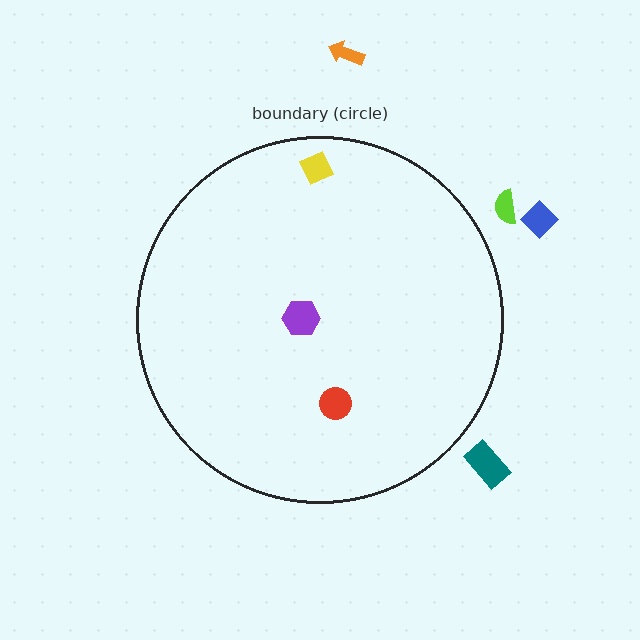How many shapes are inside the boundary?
3 inside, 4 outside.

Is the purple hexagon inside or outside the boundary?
Inside.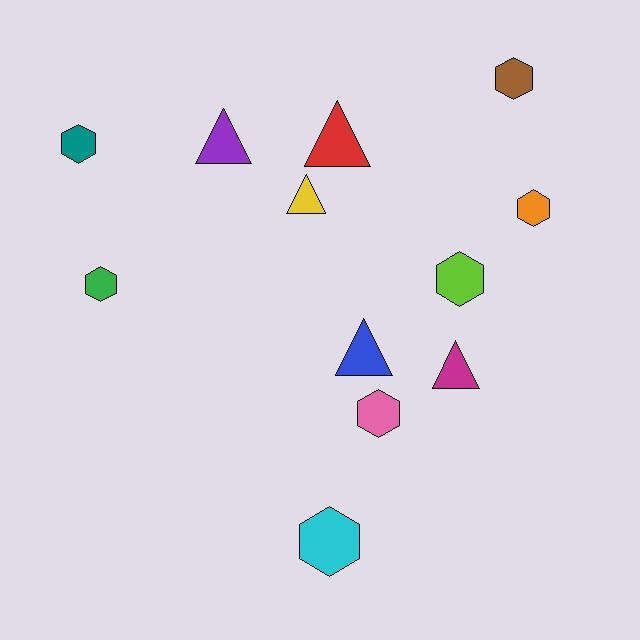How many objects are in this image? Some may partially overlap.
There are 12 objects.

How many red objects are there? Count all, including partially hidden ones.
There is 1 red object.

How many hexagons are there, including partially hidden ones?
There are 7 hexagons.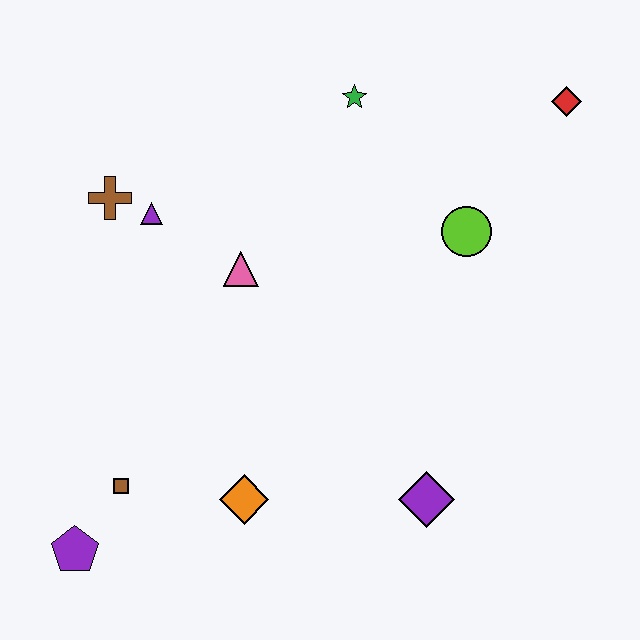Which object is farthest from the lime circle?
The purple pentagon is farthest from the lime circle.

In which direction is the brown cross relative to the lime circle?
The brown cross is to the left of the lime circle.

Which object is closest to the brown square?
The purple pentagon is closest to the brown square.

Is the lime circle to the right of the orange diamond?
Yes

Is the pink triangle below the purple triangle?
Yes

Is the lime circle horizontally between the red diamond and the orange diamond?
Yes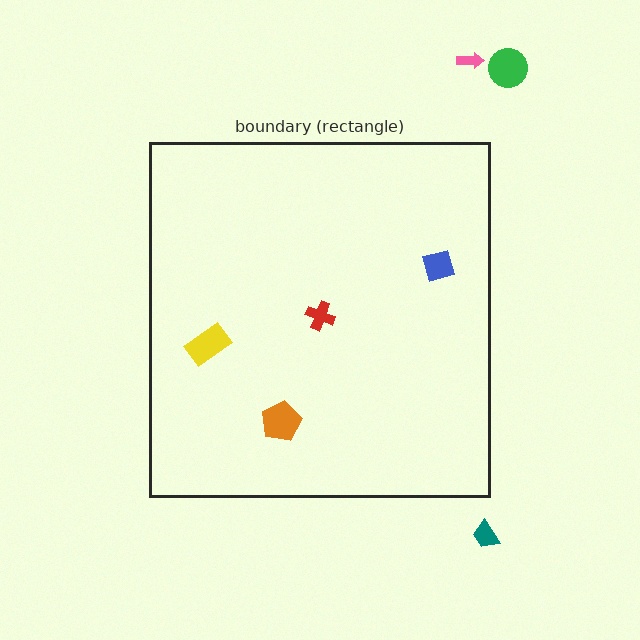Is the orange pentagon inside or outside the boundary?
Inside.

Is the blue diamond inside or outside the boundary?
Inside.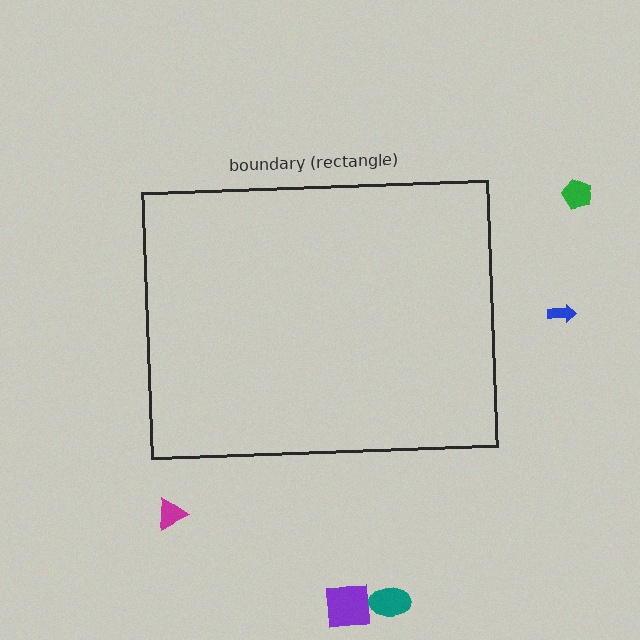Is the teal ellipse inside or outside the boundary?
Outside.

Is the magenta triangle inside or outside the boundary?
Outside.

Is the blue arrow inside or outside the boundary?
Outside.